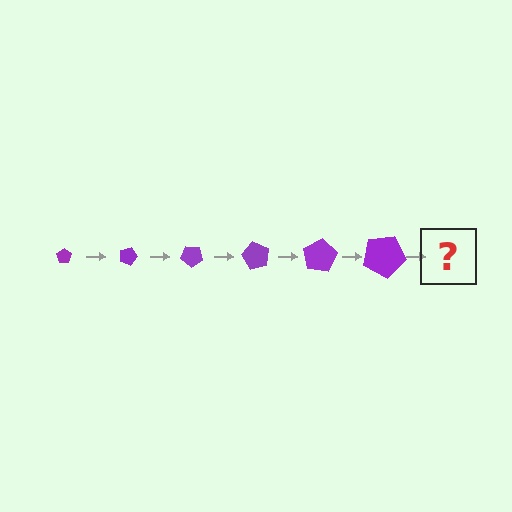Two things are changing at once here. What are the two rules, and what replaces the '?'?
The two rules are that the pentagon grows larger each step and it rotates 20 degrees each step. The '?' should be a pentagon, larger than the previous one and rotated 120 degrees from the start.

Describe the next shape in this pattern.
It should be a pentagon, larger than the previous one and rotated 120 degrees from the start.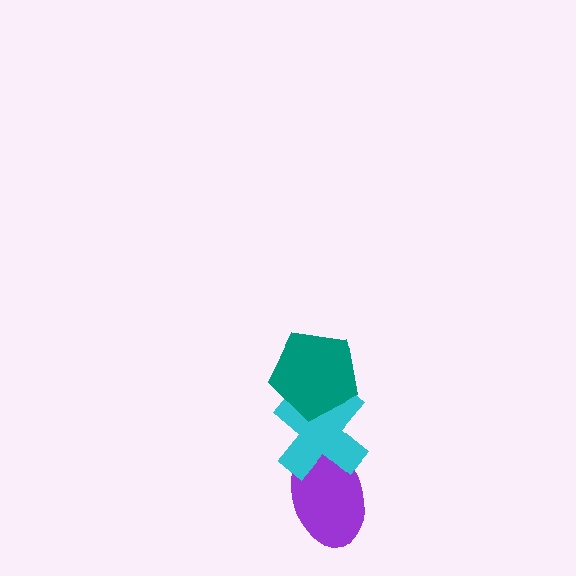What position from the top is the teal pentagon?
The teal pentagon is 1st from the top.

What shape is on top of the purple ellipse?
The cyan cross is on top of the purple ellipse.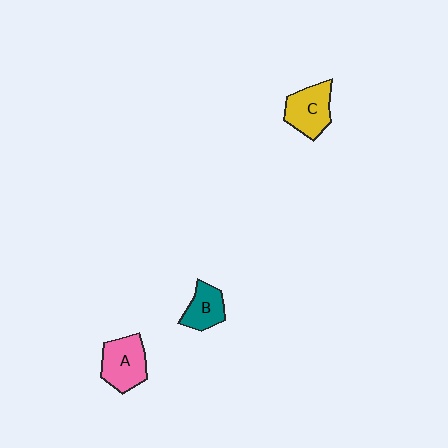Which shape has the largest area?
Shape A (pink).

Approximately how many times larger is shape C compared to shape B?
Approximately 1.3 times.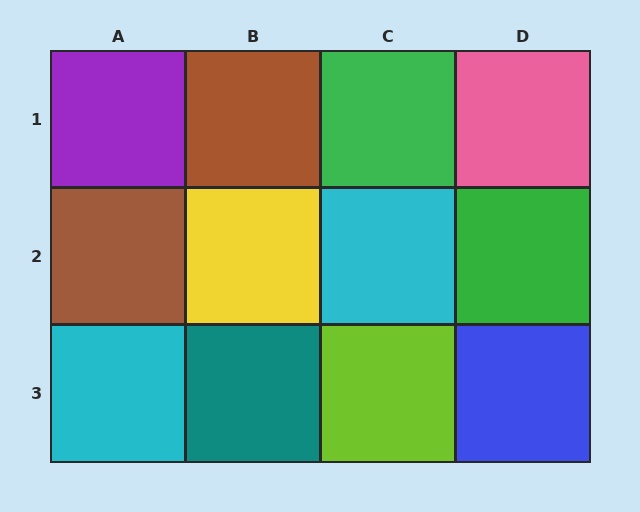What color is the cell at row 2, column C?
Cyan.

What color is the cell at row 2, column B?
Yellow.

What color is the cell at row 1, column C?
Green.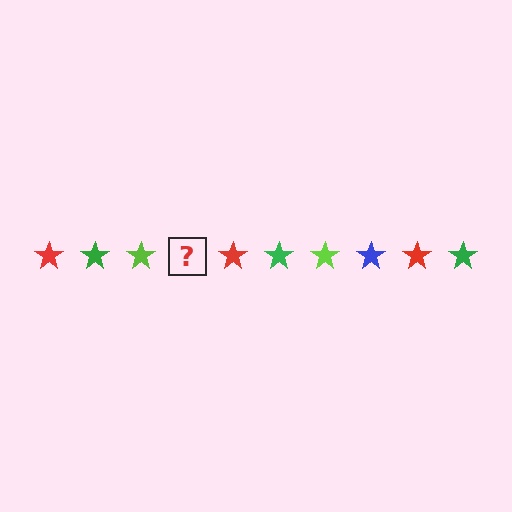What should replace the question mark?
The question mark should be replaced with a blue star.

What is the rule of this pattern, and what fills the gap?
The rule is that the pattern cycles through red, green, lime, blue stars. The gap should be filled with a blue star.